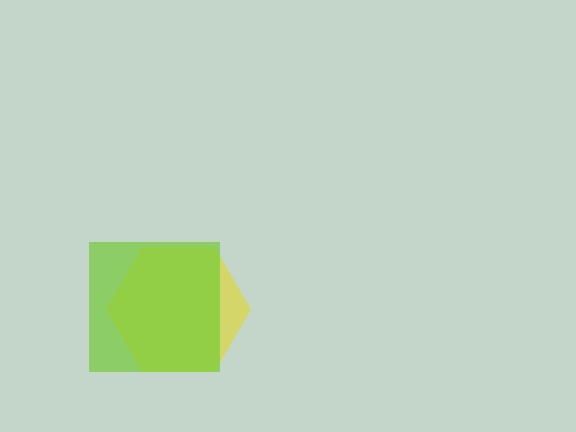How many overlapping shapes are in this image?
There are 2 overlapping shapes in the image.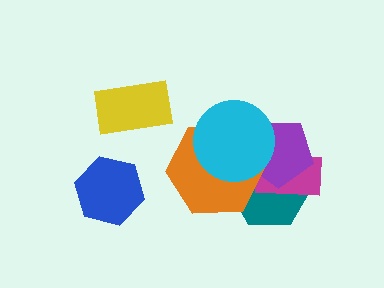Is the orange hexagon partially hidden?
Yes, it is partially covered by another shape.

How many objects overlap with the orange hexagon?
4 objects overlap with the orange hexagon.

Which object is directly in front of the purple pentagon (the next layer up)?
The orange hexagon is directly in front of the purple pentagon.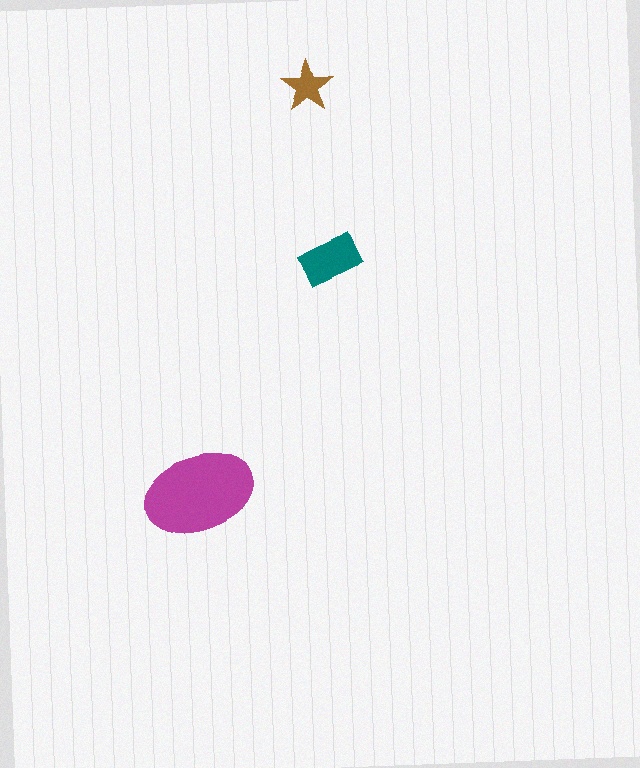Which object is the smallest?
The brown star.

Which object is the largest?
The magenta ellipse.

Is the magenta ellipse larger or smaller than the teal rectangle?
Larger.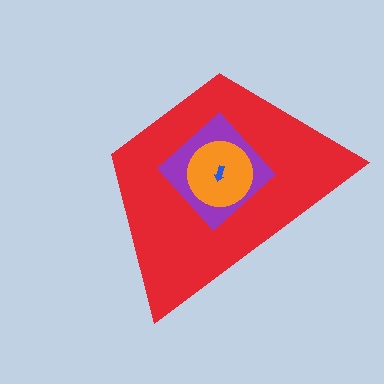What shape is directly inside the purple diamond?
The orange circle.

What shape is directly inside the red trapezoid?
The purple diamond.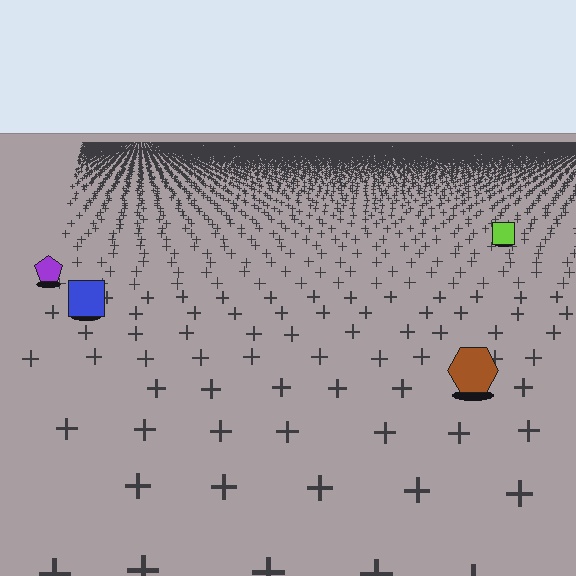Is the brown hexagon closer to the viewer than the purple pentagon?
Yes. The brown hexagon is closer — you can tell from the texture gradient: the ground texture is coarser near it.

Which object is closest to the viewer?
The brown hexagon is closest. The texture marks near it are larger and more spread out.